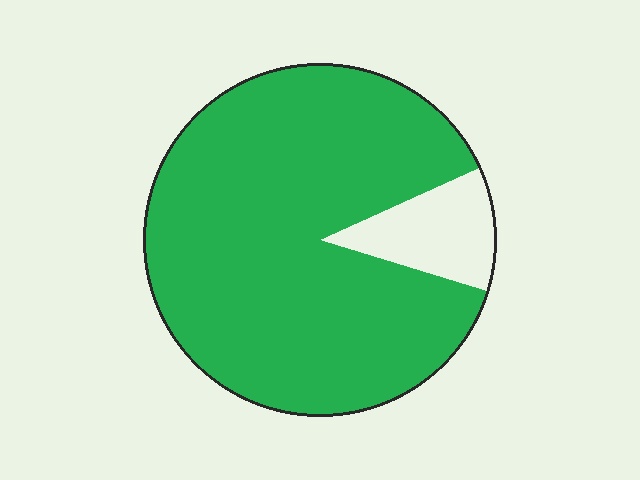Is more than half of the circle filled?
Yes.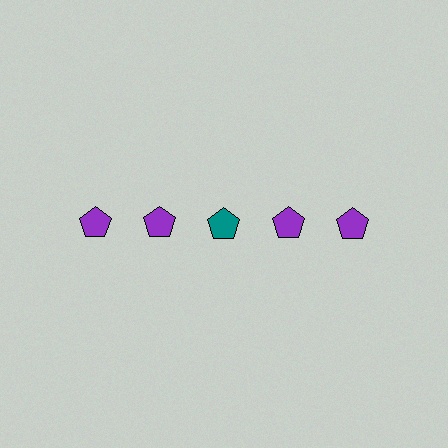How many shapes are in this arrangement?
There are 5 shapes arranged in a grid pattern.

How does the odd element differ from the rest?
It has a different color: teal instead of purple.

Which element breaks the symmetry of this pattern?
The teal pentagon in the top row, center column breaks the symmetry. All other shapes are purple pentagons.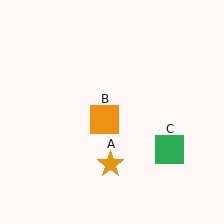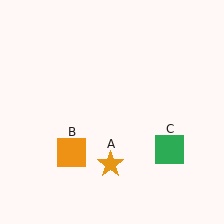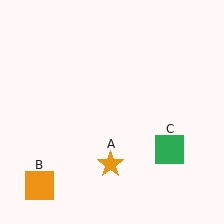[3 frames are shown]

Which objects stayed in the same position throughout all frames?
Orange star (object A) and green square (object C) remained stationary.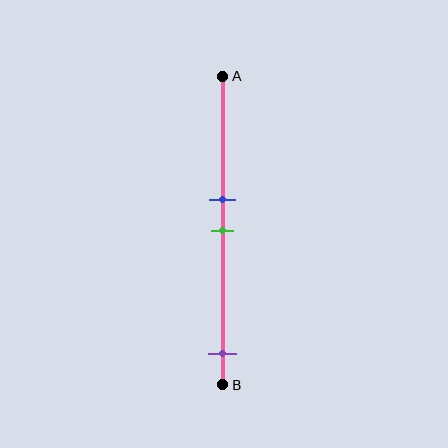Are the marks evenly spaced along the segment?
No, the marks are not evenly spaced.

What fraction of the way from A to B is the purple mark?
The purple mark is approximately 90% (0.9) of the way from A to B.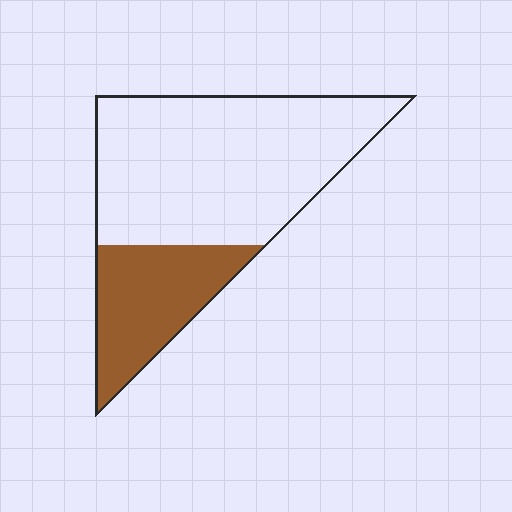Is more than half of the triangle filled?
No.